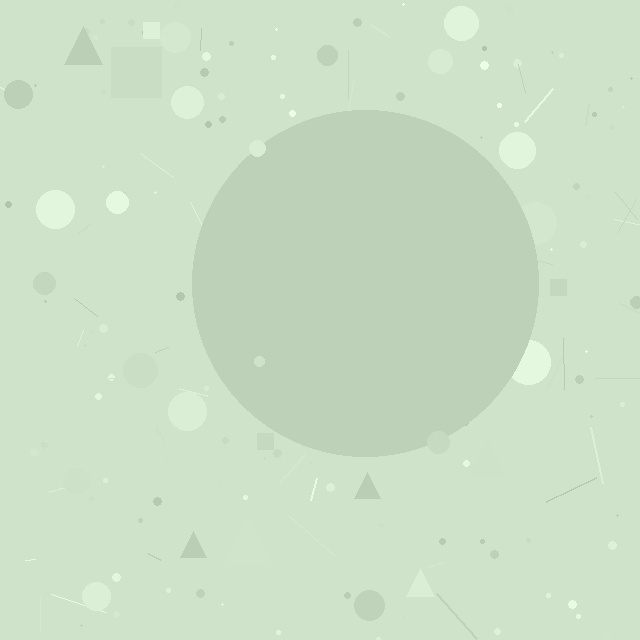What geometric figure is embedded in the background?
A circle is embedded in the background.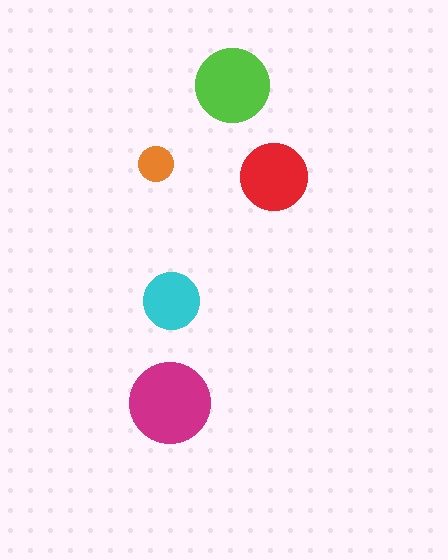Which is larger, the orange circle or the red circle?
The red one.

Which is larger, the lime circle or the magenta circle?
The magenta one.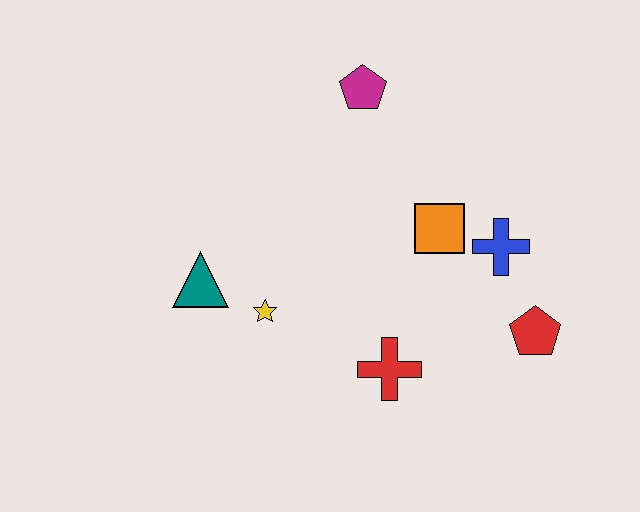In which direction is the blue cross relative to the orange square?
The blue cross is to the right of the orange square.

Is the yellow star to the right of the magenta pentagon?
No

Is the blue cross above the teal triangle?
Yes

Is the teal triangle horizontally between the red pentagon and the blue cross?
No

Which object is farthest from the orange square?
The teal triangle is farthest from the orange square.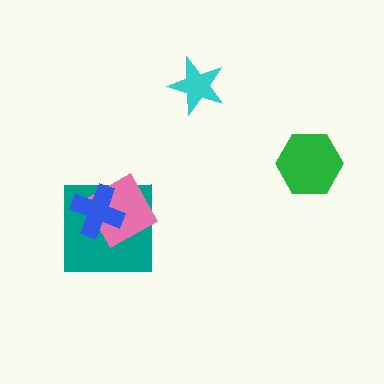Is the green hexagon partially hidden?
No, no other shape covers it.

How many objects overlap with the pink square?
2 objects overlap with the pink square.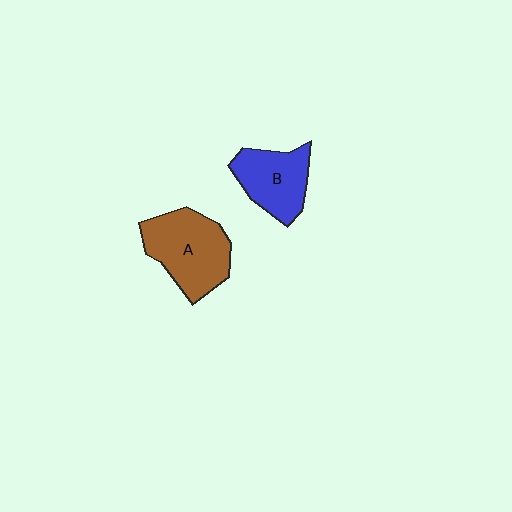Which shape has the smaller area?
Shape B (blue).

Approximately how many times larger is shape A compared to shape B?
Approximately 1.3 times.